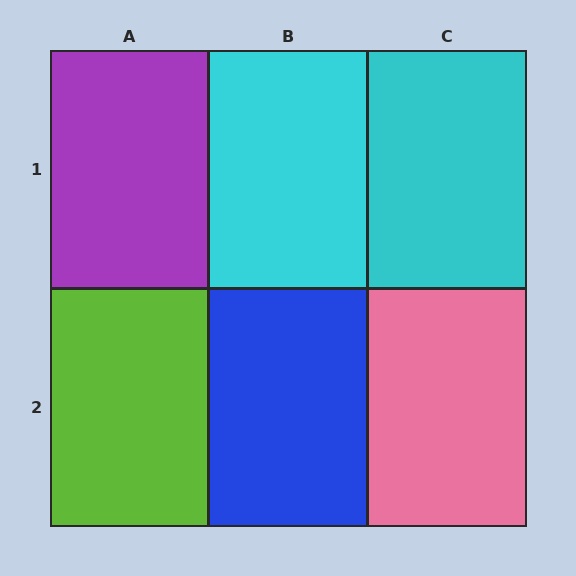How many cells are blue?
1 cell is blue.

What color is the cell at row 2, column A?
Lime.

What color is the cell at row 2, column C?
Pink.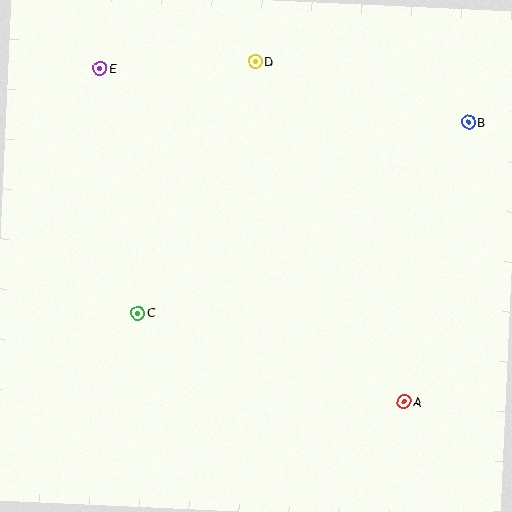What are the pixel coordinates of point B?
Point B is at (469, 122).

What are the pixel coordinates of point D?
Point D is at (255, 61).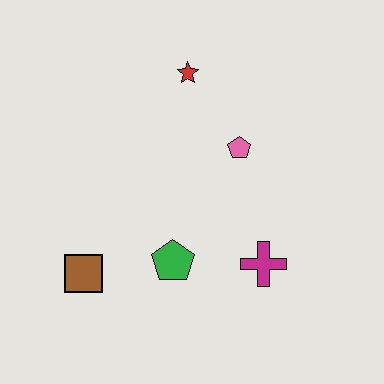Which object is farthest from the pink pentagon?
The brown square is farthest from the pink pentagon.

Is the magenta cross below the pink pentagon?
Yes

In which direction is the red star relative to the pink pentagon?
The red star is above the pink pentagon.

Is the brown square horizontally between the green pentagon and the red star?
No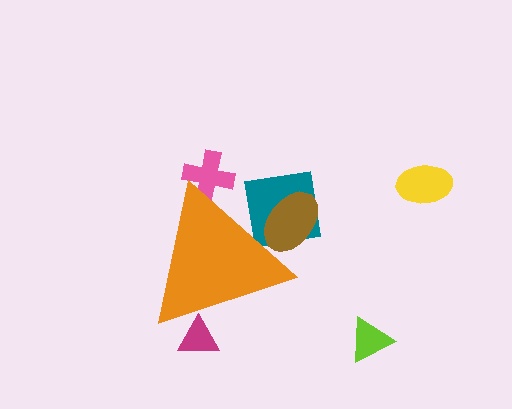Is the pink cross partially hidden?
Yes, the pink cross is partially hidden behind the orange triangle.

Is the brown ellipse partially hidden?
Yes, the brown ellipse is partially hidden behind the orange triangle.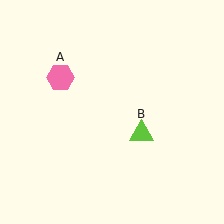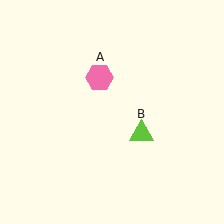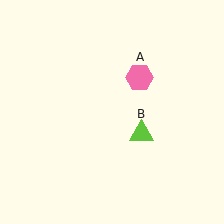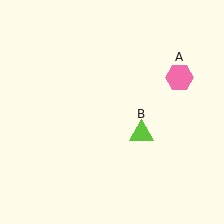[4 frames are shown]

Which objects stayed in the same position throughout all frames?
Lime triangle (object B) remained stationary.